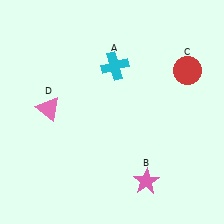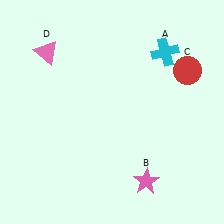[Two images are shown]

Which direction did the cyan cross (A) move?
The cyan cross (A) moved right.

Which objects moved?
The objects that moved are: the cyan cross (A), the pink triangle (D).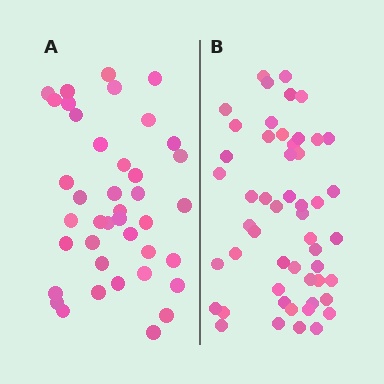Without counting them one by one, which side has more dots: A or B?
Region B (the right region) has more dots.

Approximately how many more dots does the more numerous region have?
Region B has roughly 12 or so more dots than region A.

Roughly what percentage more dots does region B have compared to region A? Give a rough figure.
About 30% more.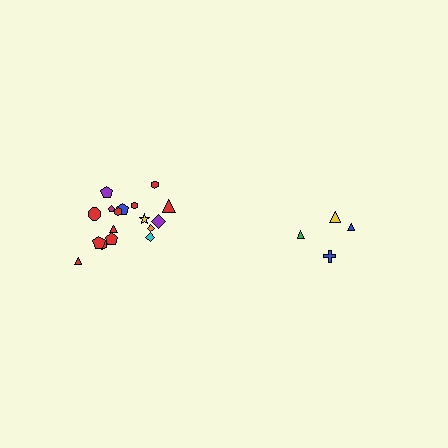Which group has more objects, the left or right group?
The left group.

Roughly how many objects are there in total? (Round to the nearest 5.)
Roughly 20 objects in total.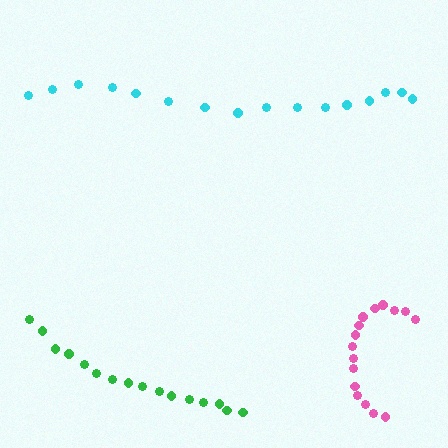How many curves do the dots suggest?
There are 3 distinct paths.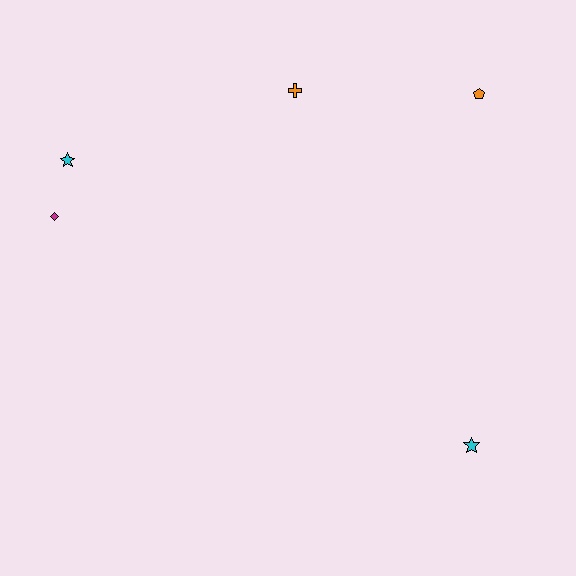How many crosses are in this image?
There is 1 cross.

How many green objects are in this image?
There are no green objects.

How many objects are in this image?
There are 5 objects.